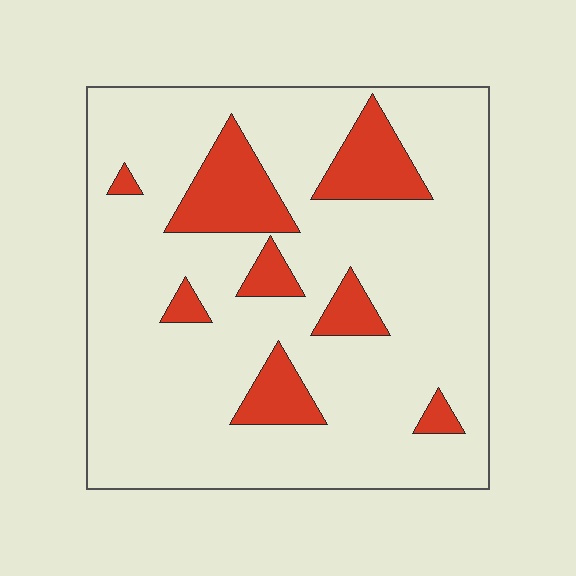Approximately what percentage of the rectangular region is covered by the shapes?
Approximately 15%.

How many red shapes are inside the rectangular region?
8.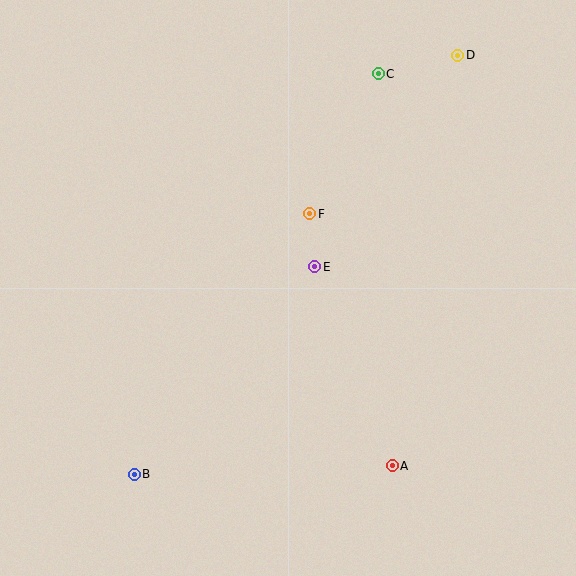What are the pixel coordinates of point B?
Point B is at (134, 474).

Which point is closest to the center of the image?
Point E at (315, 267) is closest to the center.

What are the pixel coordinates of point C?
Point C is at (378, 74).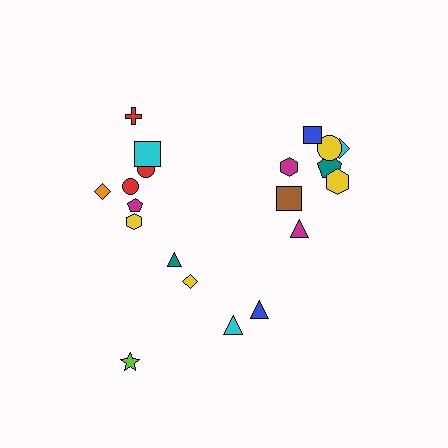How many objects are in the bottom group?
There are 6 objects.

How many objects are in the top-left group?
There are 6 objects.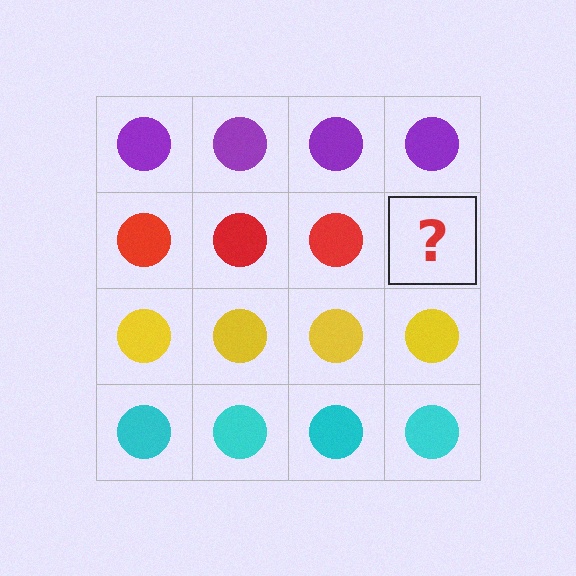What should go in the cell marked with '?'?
The missing cell should contain a red circle.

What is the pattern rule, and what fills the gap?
The rule is that each row has a consistent color. The gap should be filled with a red circle.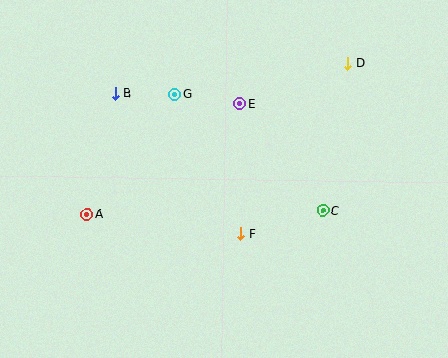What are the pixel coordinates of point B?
Point B is at (115, 93).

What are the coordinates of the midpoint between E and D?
The midpoint between E and D is at (294, 84).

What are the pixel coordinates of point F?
Point F is at (241, 234).